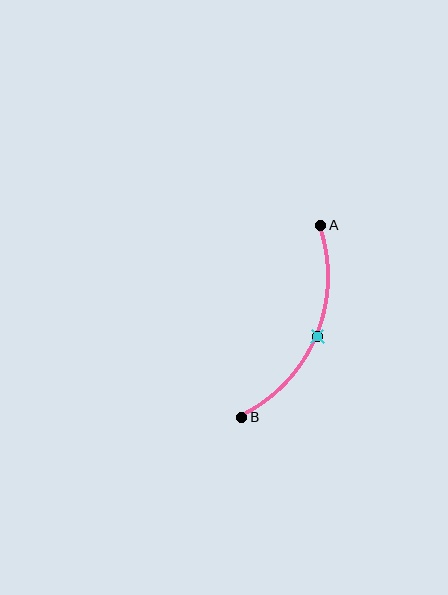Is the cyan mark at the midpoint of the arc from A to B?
Yes. The cyan mark lies on the arc at equal arc-length from both A and B — it is the arc midpoint.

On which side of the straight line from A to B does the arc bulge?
The arc bulges to the right of the straight line connecting A and B.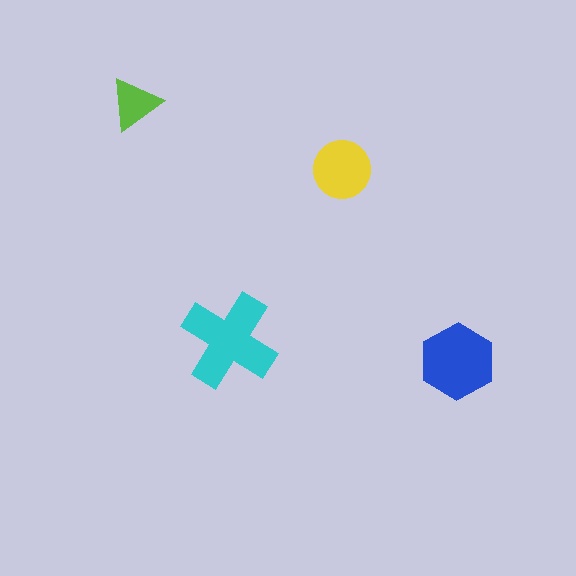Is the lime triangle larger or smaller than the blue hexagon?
Smaller.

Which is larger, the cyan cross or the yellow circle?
The cyan cross.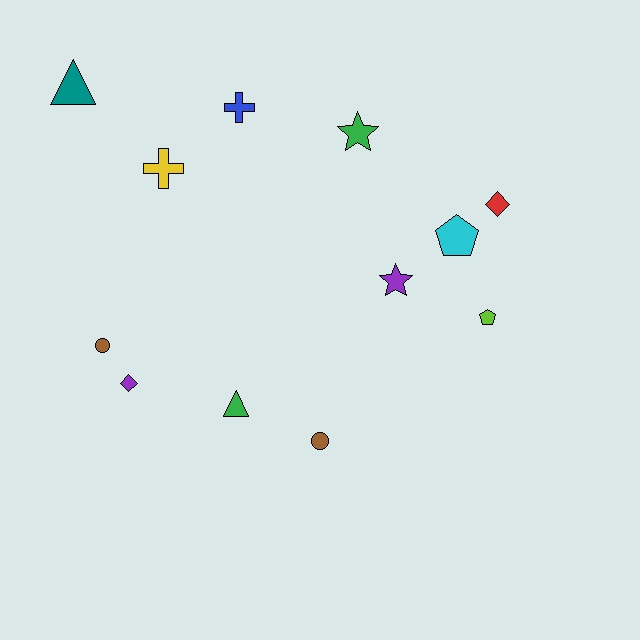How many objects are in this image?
There are 12 objects.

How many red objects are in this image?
There is 1 red object.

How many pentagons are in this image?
There are 2 pentagons.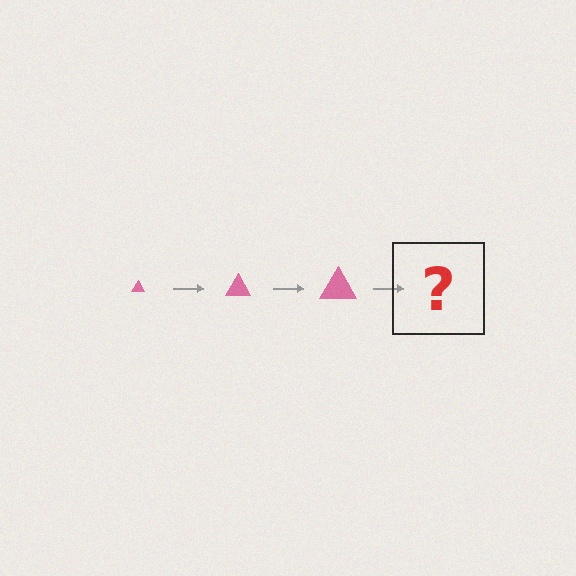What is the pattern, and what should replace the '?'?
The pattern is that the triangle gets progressively larger each step. The '?' should be a pink triangle, larger than the previous one.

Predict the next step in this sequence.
The next step is a pink triangle, larger than the previous one.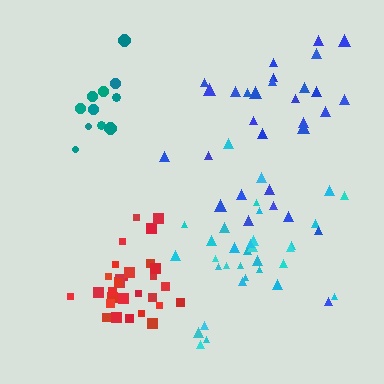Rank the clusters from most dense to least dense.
red, cyan, teal, blue.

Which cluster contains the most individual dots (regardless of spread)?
Cyan (33).